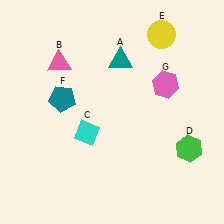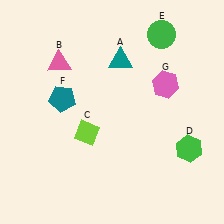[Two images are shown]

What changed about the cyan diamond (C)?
In Image 1, C is cyan. In Image 2, it changed to lime.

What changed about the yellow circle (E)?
In Image 1, E is yellow. In Image 2, it changed to green.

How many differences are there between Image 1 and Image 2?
There are 2 differences between the two images.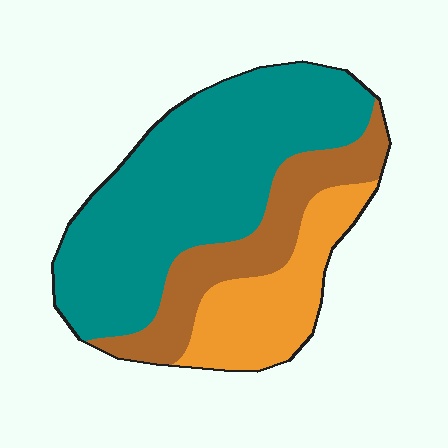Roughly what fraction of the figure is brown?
Brown covers 22% of the figure.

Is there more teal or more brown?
Teal.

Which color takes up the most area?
Teal, at roughly 55%.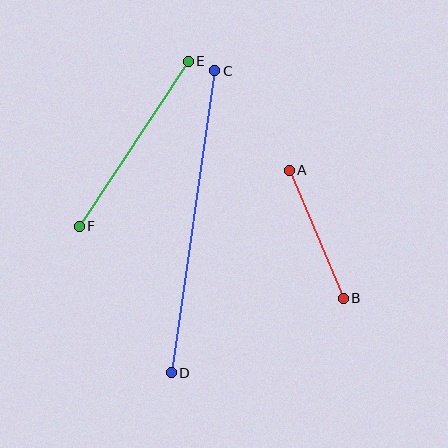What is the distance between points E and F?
The distance is approximately 198 pixels.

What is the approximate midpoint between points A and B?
The midpoint is at approximately (316, 234) pixels.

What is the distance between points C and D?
The distance is approximately 305 pixels.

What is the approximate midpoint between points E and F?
The midpoint is at approximately (134, 144) pixels.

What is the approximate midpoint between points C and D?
The midpoint is at approximately (193, 222) pixels.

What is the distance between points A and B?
The distance is approximately 139 pixels.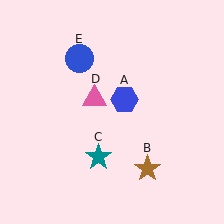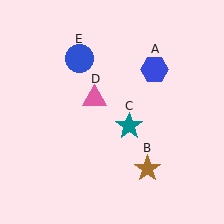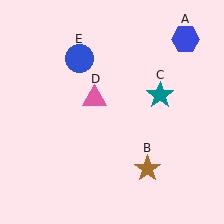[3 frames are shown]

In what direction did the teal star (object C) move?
The teal star (object C) moved up and to the right.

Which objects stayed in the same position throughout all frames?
Brown star (object B) and pink triangle (object D) and blue circle (object E) remained stationary.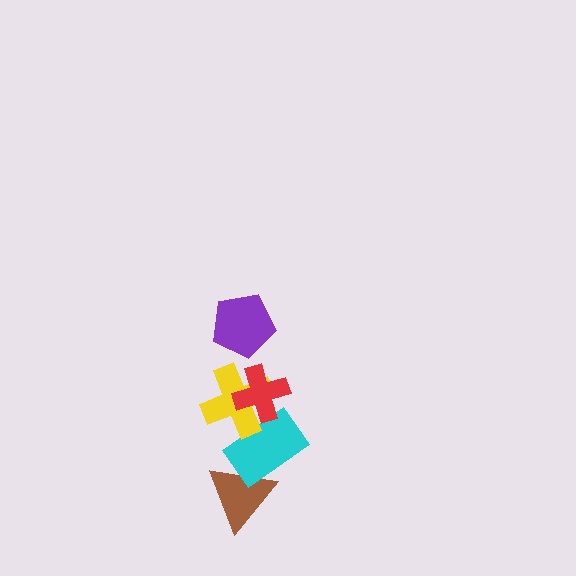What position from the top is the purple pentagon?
The purple pentagon is 1st from the top.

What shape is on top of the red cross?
The purple pentagon is on top of the red cross.